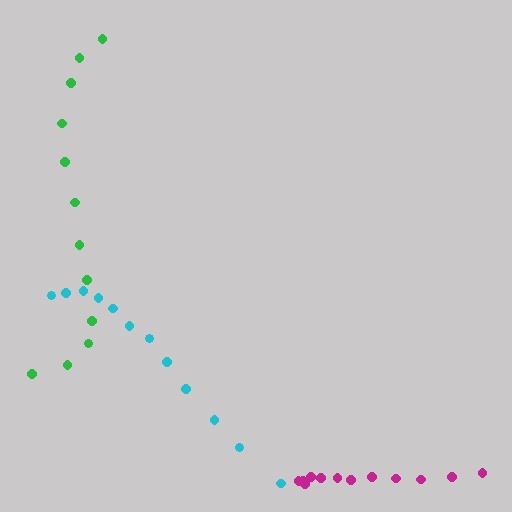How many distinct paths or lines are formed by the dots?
There are 3 distinct paths.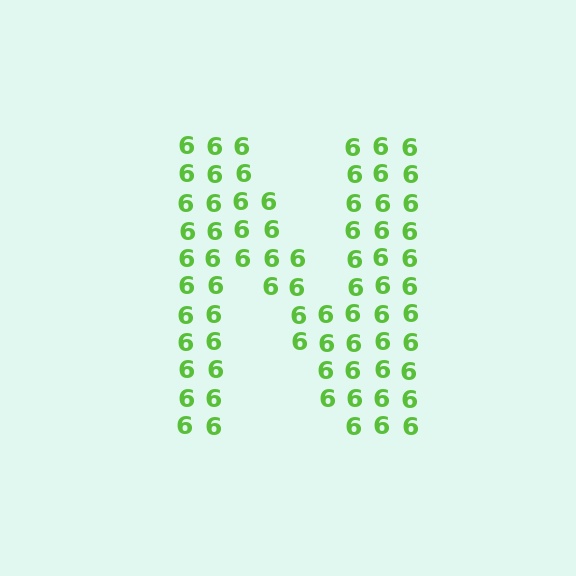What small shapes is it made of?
It is made of small digit 6's.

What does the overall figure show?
The overall figure shows the letter N.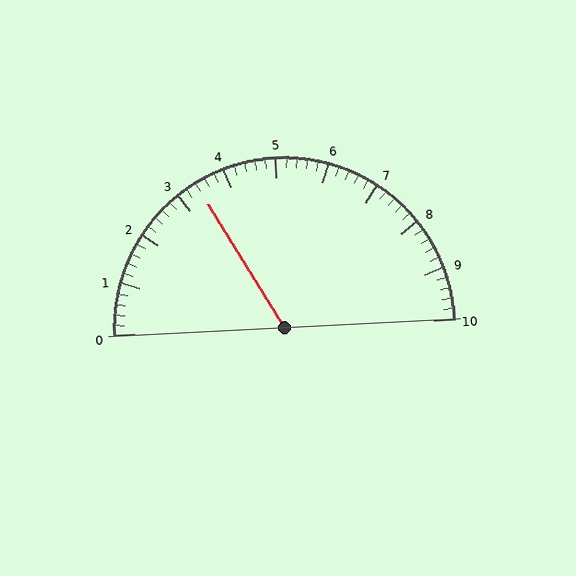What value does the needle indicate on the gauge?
The needle indicates approximately 3.4.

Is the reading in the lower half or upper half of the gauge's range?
The reading is in the lower half of the range (0 to 10).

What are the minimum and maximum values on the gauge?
The gauge ranges from 0 to 10.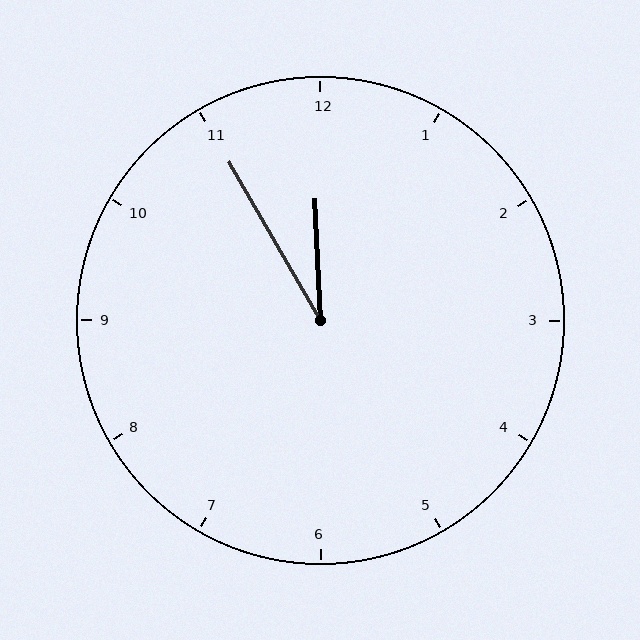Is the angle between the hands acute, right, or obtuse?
It is acute.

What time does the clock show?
11:55.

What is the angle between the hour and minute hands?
Approximately 28 degrees.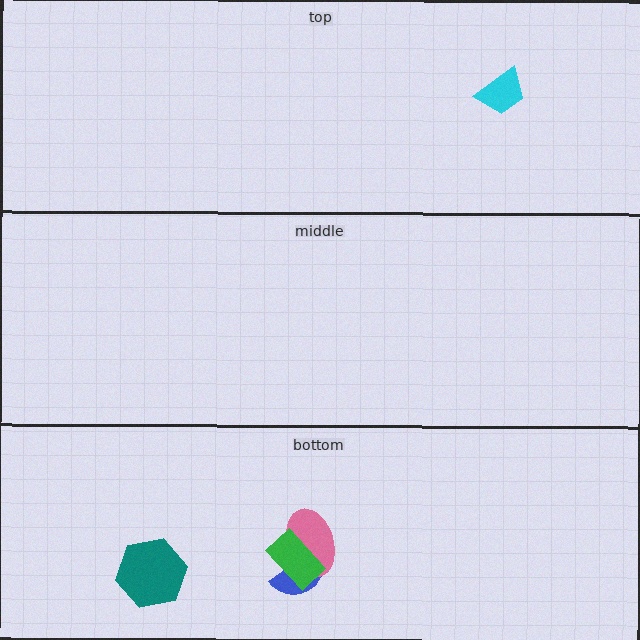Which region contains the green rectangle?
The bottom region.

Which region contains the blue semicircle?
The bottom region.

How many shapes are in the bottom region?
4.